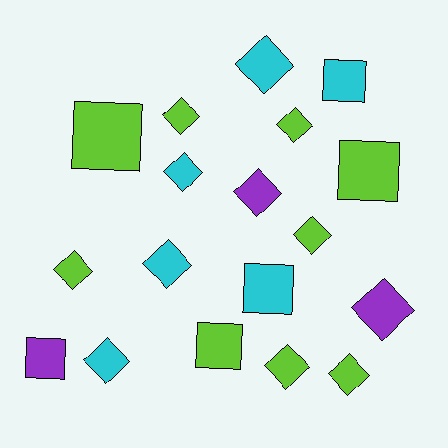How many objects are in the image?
There are 18 objects.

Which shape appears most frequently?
Diamond, with 12 objects.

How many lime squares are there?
There are 3 lime squares.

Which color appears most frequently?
Lime, with 9 objects.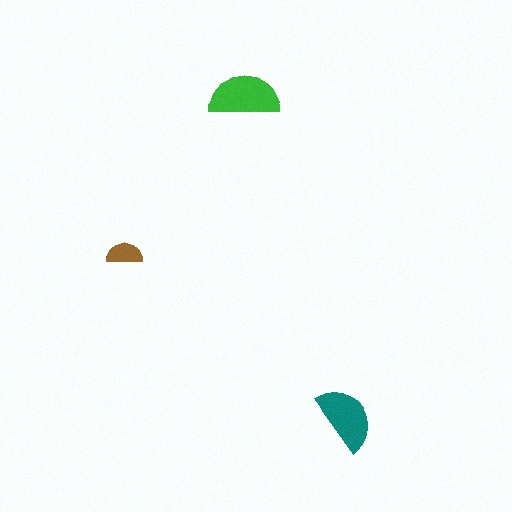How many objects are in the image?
There are 3 objects in the image.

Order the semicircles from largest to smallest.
the green one, the teal one, the brown one.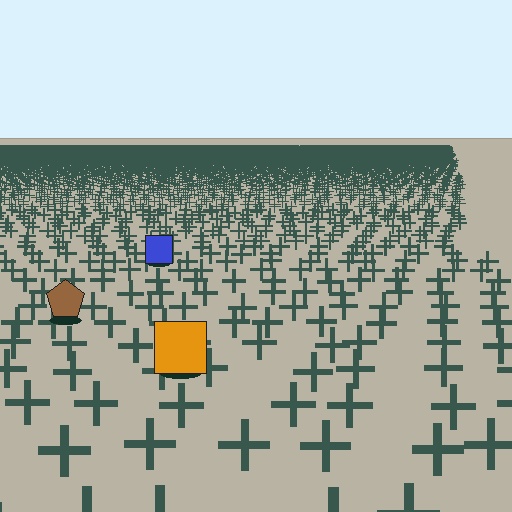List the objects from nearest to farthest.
From nearest to farthest: the orange square, the brown pentagon, the blue square.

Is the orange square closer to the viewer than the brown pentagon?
Yes. The orange square is closer — you can tell from the texture gradient: the ground texture is coarser near it.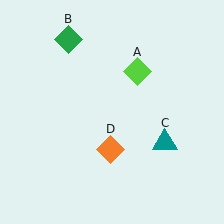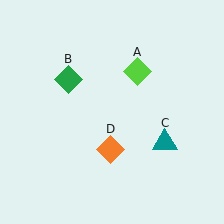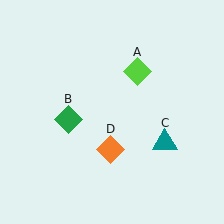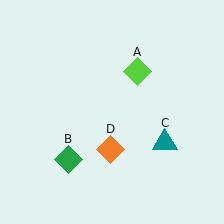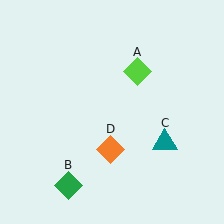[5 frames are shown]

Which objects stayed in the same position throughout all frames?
Lime diamond (object A) and teal triangle (object C) and orange diamond (object D) remained stationary.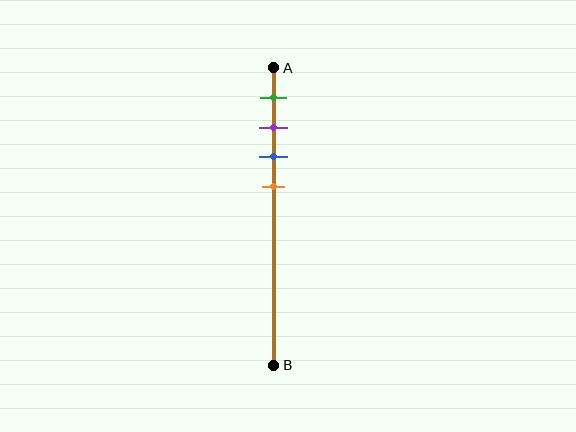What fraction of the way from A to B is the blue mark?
The blue mark is approximately 30% (0.3) of the way from A to B.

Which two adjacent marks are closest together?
The purple and blue marks are the closest adjacent pair.